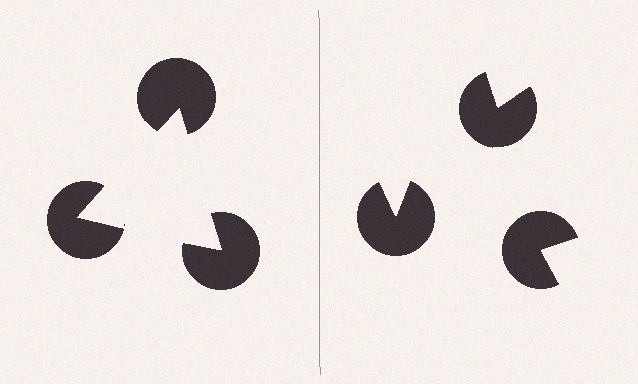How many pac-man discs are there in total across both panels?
6 — 3 on each side.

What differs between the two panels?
The pac-man discs are positioned identically on both sides; only the wedge orientations differ. On the left they align to a triangle; on the right they are misaligned.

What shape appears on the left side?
An illusory triangle.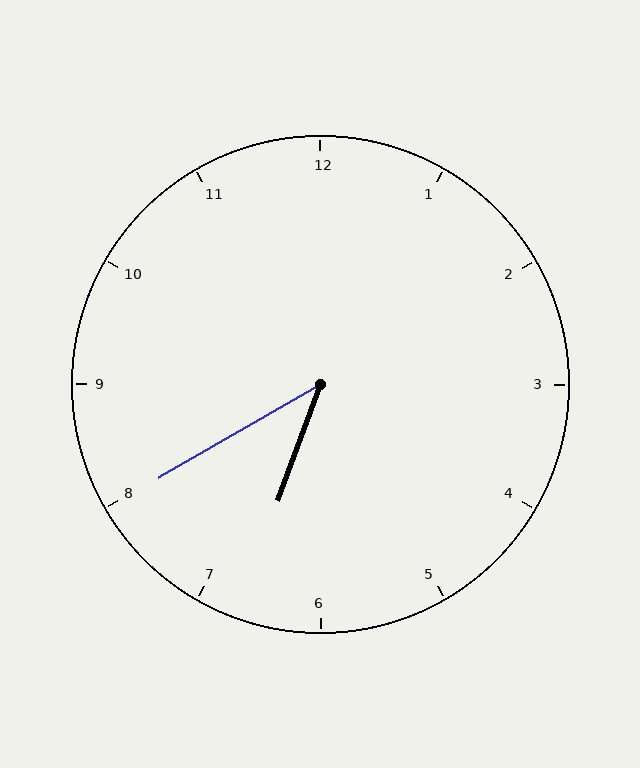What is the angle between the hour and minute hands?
Approximately 40 degrees.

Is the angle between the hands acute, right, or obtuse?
It is acute.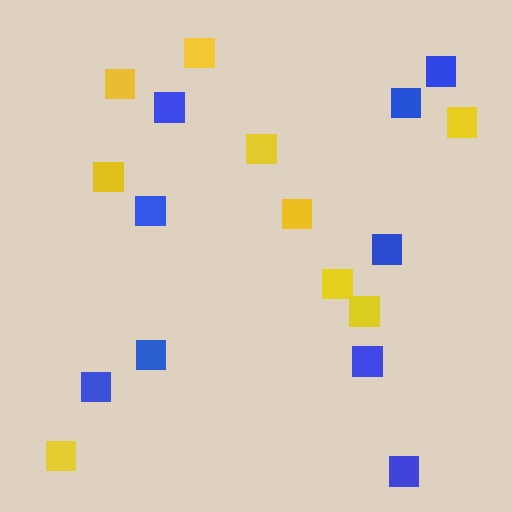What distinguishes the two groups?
There are 2 groups: one group of yellow squares (9) and one group of blue squares (9).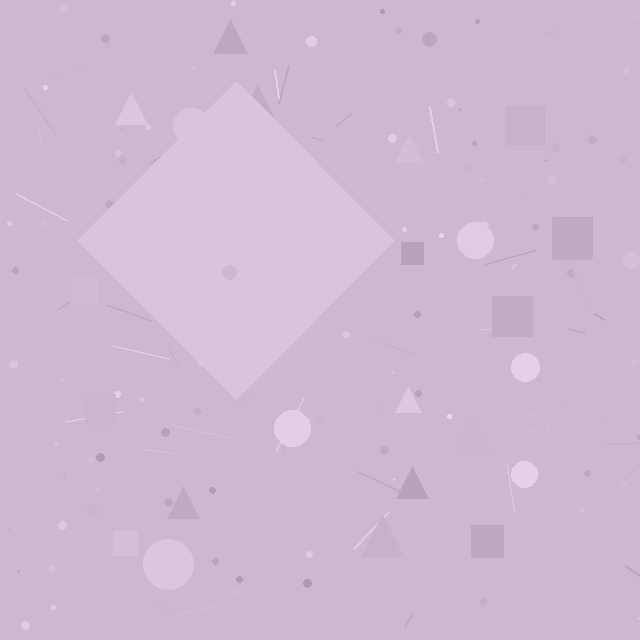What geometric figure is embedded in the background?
A diamond is embedded in the background.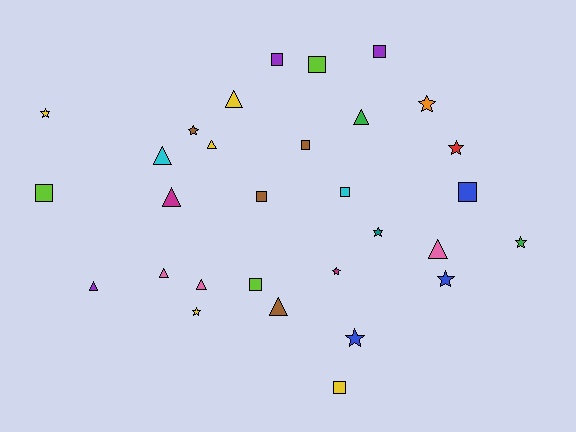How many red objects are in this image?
There is 1 red object.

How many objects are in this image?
There are 30 objects.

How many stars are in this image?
There are 10 stars.